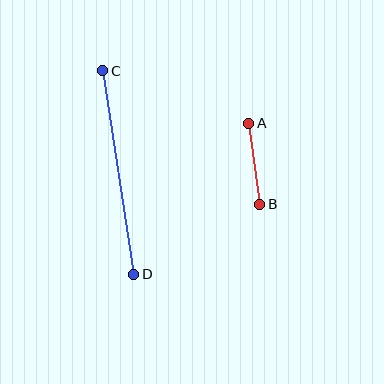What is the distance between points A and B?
The distance is approximately 82 pixels.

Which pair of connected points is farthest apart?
Points C and D are farthest apart.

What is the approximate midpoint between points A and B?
The midpoint is at approximately (254, 164) pixels.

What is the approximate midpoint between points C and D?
The midpoint is at approximately (118, 172) pixels.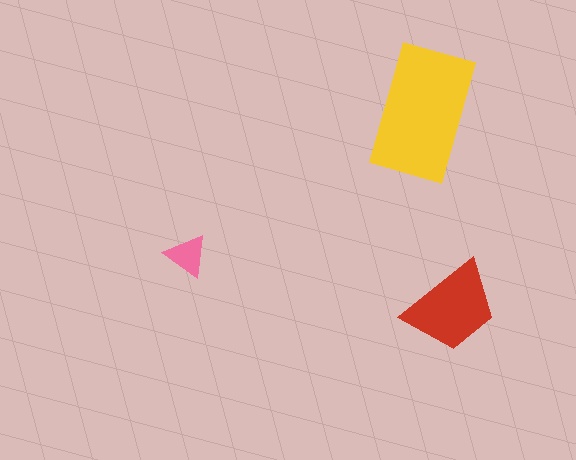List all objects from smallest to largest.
The pink triangle, the red trapezoid, the yellow rectangle.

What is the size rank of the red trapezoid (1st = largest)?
2nd.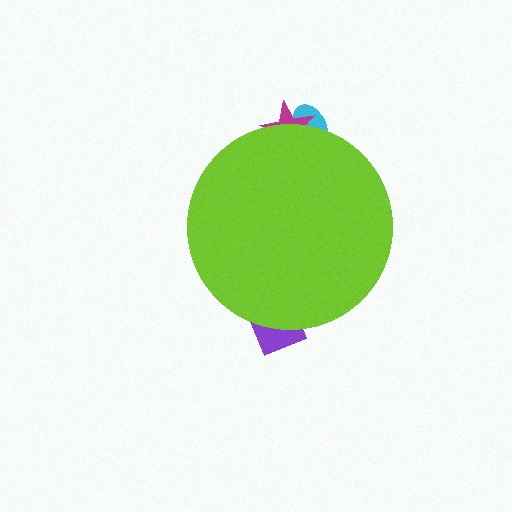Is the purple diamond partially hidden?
Yes, the purple diamond is partially hidden behind the lime circle.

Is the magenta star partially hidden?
Yes, the magenta star is partially hidden behind the lime circle.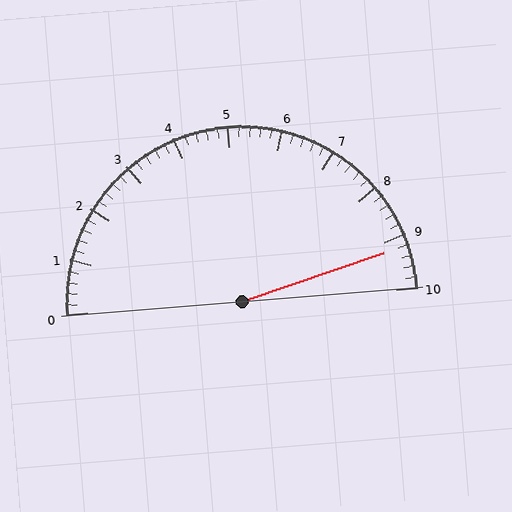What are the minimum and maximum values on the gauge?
The gauge ranges from 0 to 10.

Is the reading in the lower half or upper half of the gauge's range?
The reading is in the upper half of the range (0 to 10).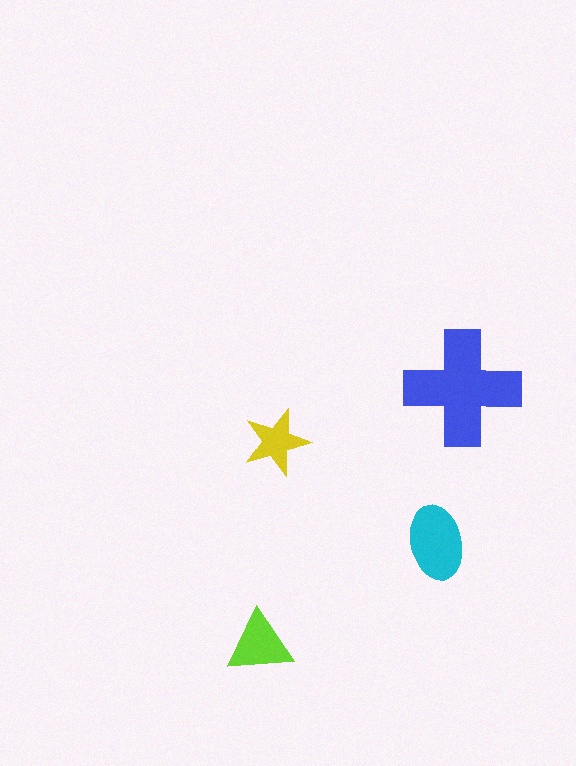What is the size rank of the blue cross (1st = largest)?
1st.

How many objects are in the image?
There are 4 objects in the image.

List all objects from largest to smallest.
The blue cross, the cyan ellipse, the lime triangle, the yellow star.